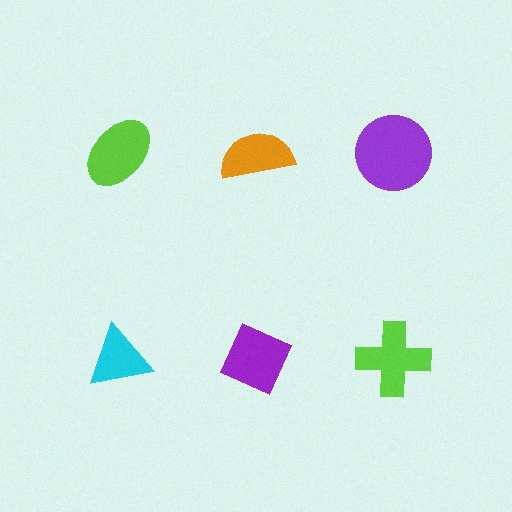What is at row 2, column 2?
A purple diamond.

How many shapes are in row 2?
3 shapes.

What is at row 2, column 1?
A cyan triangle.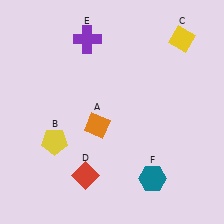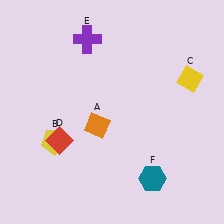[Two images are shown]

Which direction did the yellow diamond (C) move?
The yellow diamond (C) moved down.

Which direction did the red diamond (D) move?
The red diamond (D) moved up.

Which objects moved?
The objects that moved are: the yellow diamond (C), the red diamond (D).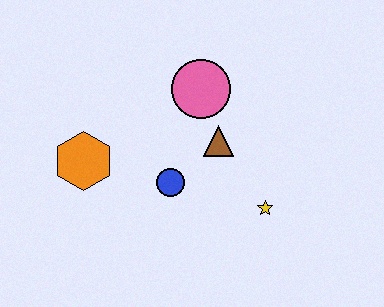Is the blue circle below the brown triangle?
Yes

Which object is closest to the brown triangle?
The pink circle is closest to the brown triangle.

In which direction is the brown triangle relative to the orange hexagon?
The brown triangle is to the right of the orange hexagon.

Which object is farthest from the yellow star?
The orange hexagon is farthest from the yellow star.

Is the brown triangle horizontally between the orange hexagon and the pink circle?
No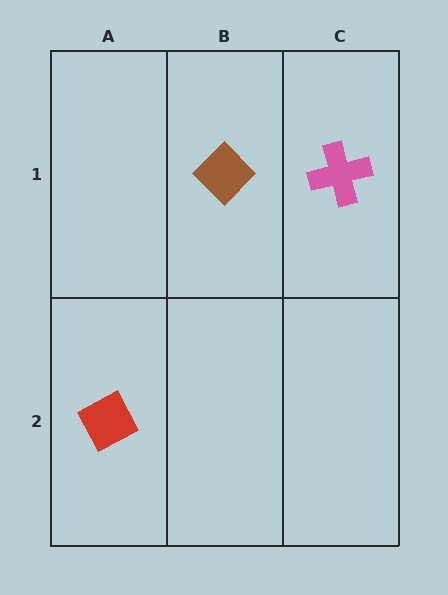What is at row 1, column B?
A brown diamond.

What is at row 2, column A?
A red diamond.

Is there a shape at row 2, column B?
No, that cell is empty.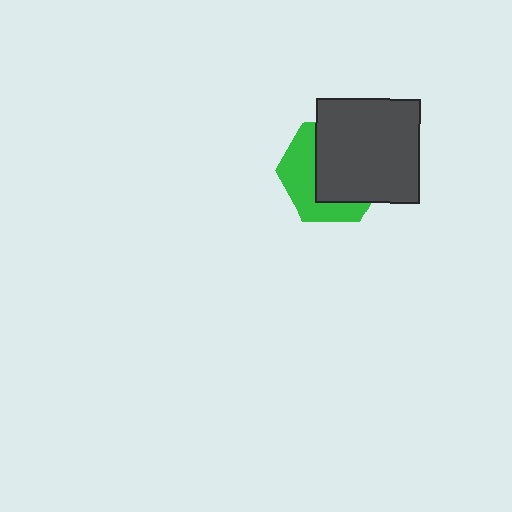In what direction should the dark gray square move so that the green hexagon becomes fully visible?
The dark gray square should move toward the upper-right. That is the shortest direction to clear the overlap and leave the green hexagon fully visible.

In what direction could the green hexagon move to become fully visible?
The green hexagon could move toward the lower-left. That would shift it out from behind the dark gray square entirely.